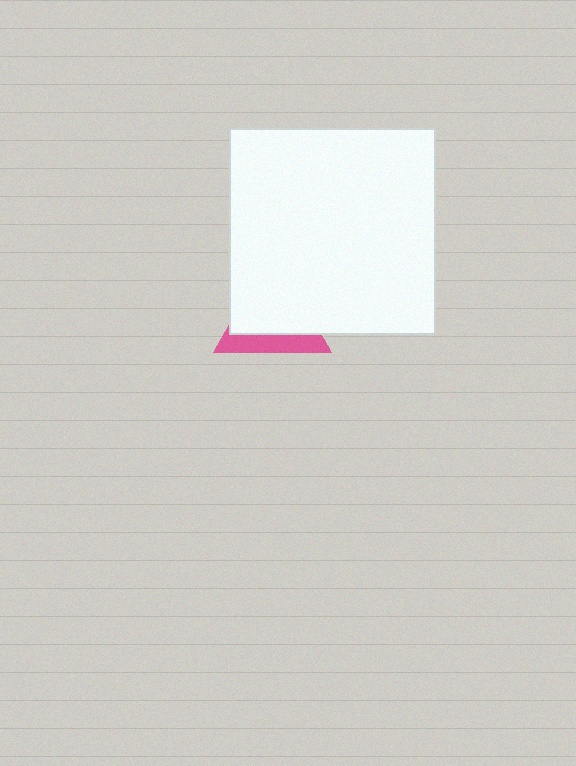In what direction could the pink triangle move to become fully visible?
The pink triangle could move down. That would shift it out from behind the white square entirely.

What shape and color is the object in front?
The object in front is a white square.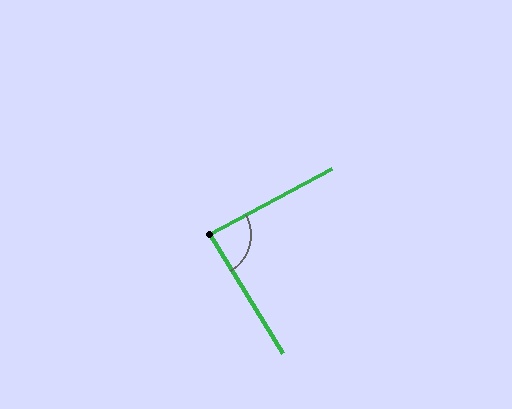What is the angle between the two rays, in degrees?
Approximately 87 degrees.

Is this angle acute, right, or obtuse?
It is approximately a right angle.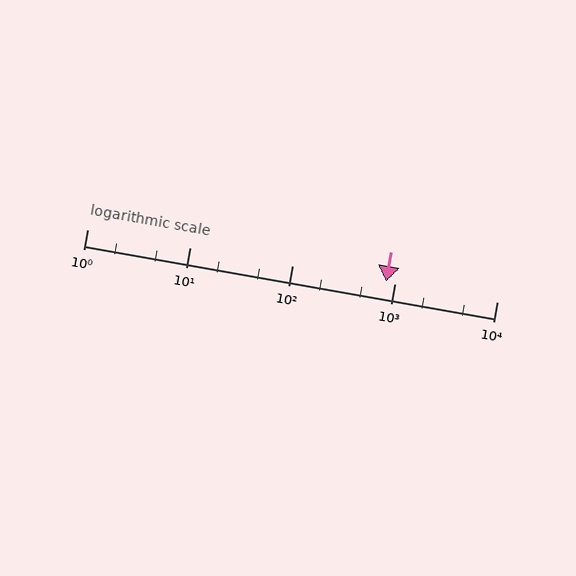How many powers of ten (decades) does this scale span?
The scale spans 4 decades, from 1 to 10000.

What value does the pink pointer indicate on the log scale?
The pointer indicates approximately 830.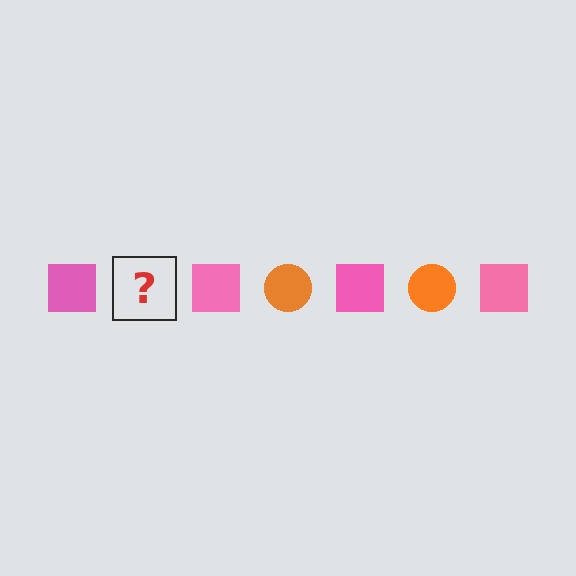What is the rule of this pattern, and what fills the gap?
The rule is that the pattern alternates between pink square and orange circle. The gap should be filled with an orange circle.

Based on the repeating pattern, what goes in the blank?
The blank should be an orange circle.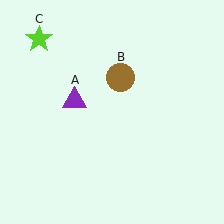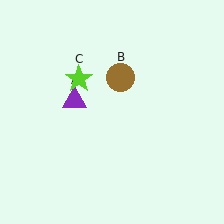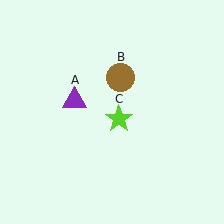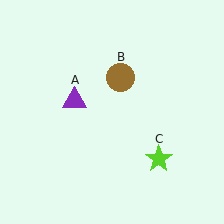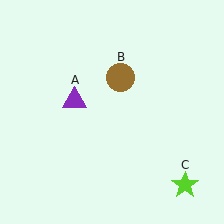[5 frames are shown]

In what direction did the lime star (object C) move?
The lime star (object C) moved down and to the right.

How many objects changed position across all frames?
1 object changed position: lime star (object C).